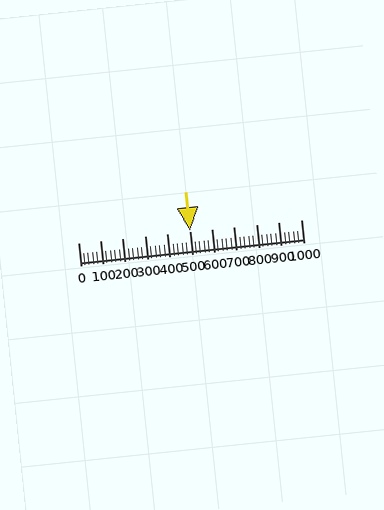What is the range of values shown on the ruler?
The ruler shows values from 0 to 1000.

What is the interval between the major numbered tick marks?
The major tick marks are spaced 100 units apart.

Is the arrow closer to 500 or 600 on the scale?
The arrow is closer to 500.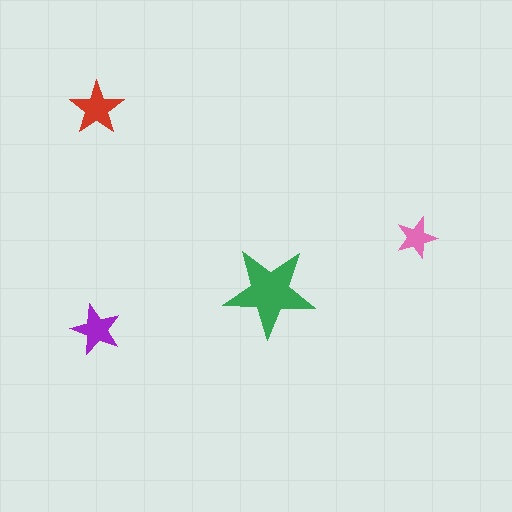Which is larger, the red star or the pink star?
The red one.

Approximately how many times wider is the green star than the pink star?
About 2 times wider.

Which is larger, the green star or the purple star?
The green one.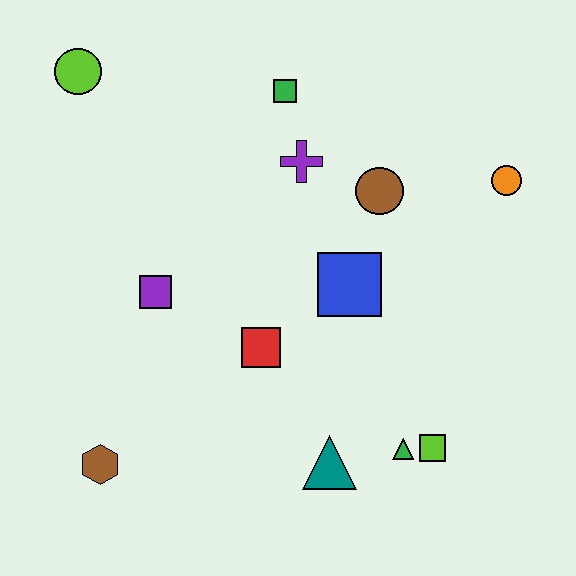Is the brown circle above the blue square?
Yes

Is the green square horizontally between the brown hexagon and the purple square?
No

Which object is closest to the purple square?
The red square is closest to the purple square.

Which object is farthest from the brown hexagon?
The orange circle is farthest from the brown hexagon.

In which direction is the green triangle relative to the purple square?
The green triangle is to the right of the purple square.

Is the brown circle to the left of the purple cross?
No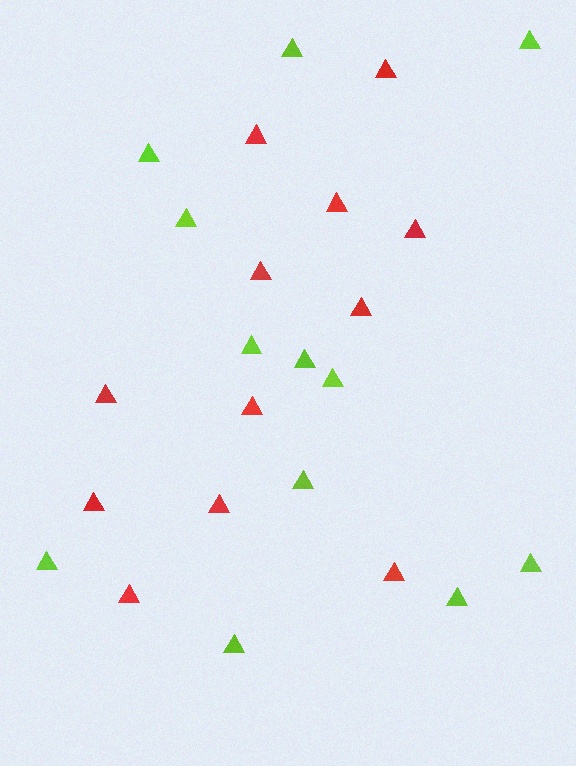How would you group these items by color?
There are 2 groups: one group of lime triangles (12) and one group of red triangles (12).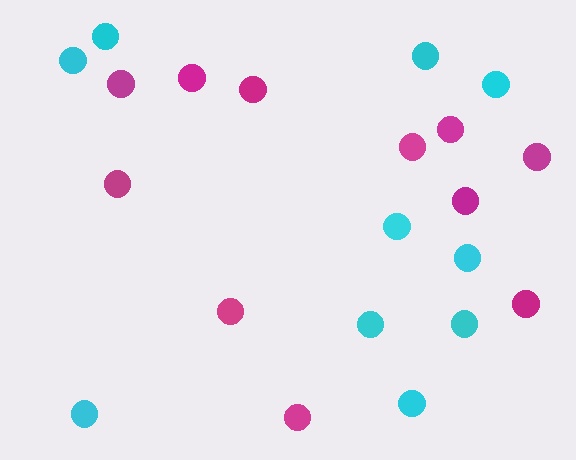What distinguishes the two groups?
There are 2 groups: one group of magenta circles (11) and one group of cyan circles (10).